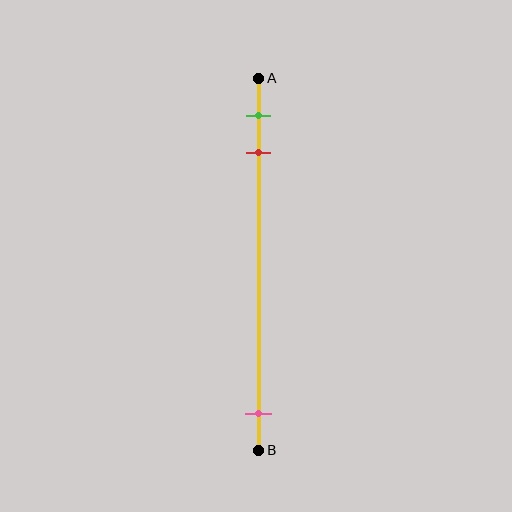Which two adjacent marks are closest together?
The green and red marks are the closest adjacent pair.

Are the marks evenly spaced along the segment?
No, the marks are not evenly spaced.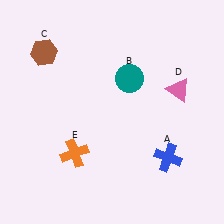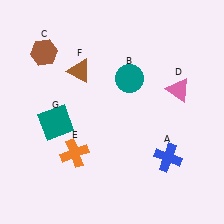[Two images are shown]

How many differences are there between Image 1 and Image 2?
There are 2 differences between the two images.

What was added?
A brown triangle (F), a teal square (G) were added in Image 2.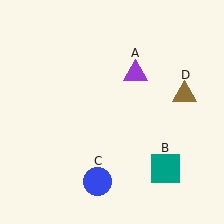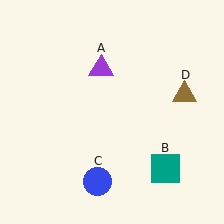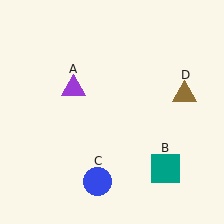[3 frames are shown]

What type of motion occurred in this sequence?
The purple triangle (object A) rotated counterclockwise around the center of the scene.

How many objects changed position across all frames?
1 object changed position: purple triangle (object A).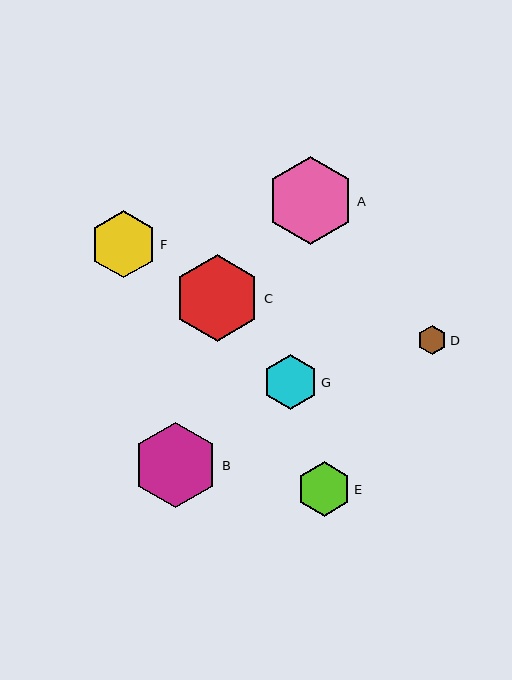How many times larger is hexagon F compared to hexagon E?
Hexagon F is approximately 1.2 times the size of hexagon E.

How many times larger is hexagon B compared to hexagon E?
Hexagon B is approximately 1.6 times the size of hexagon E.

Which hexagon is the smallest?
Hexagon D is the smallest with a size of approximately 29 pixels.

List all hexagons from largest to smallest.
From largest to smallest: A, C, B, F, G, E, D.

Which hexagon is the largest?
Hexagon A is the largest with a size of approximately 88 pixels.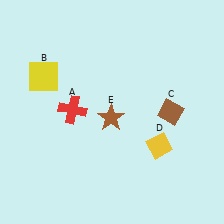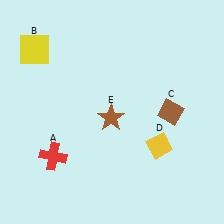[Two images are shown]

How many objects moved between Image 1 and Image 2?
2 objects moved between the two images.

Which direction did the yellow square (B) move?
The yellow square (B) moved up.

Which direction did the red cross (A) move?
The red cross (A) moved down.